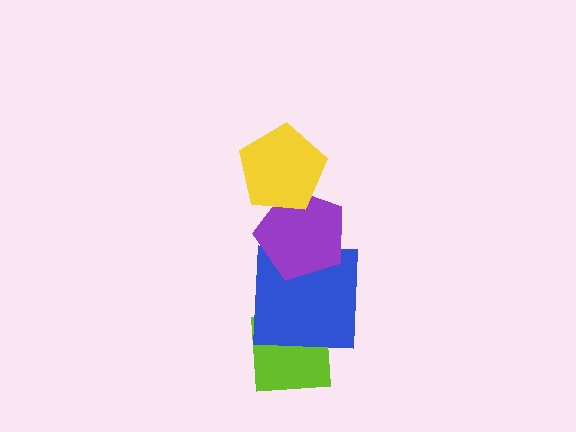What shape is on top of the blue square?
The purple pentagon is on top of the blue square.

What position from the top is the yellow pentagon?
The yellow pentagon is 1st from the top.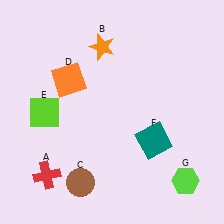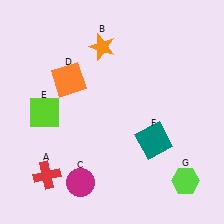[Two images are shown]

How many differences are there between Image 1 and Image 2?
There is 1 difference between the two images.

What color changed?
The circle (C) changed from brown in Image 1 to magenta in Image 2.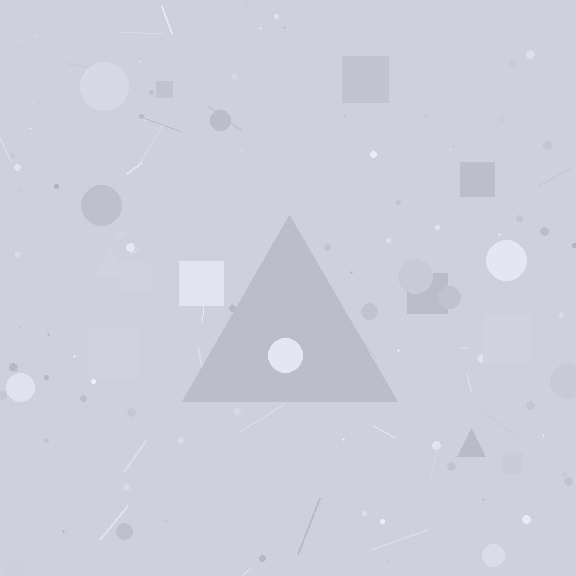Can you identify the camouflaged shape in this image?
The camouflaged shape is a triangle.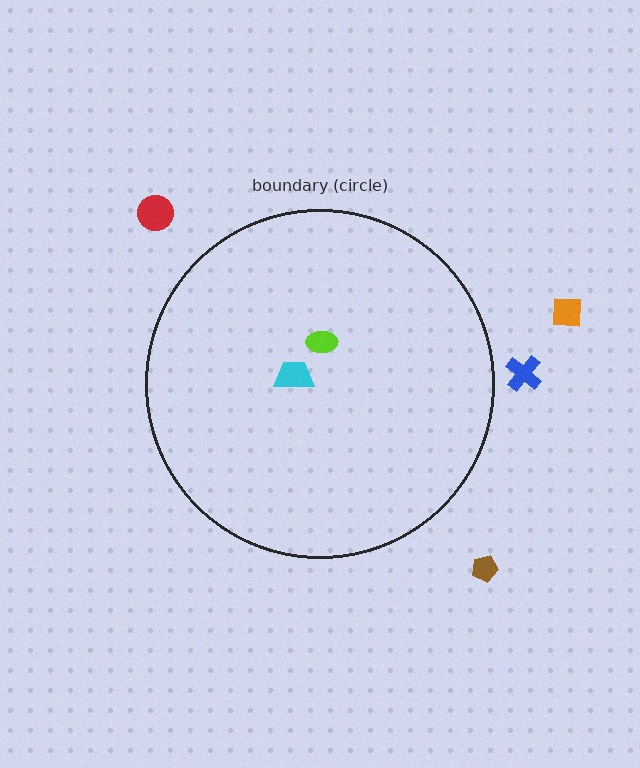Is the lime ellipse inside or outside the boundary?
Inside.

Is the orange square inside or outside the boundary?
Outside.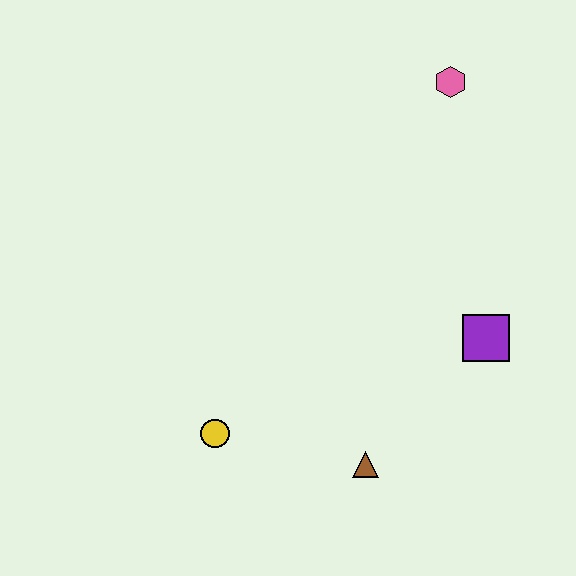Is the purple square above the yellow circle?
Yes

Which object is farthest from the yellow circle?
The pink hexagon is farthest from the yellow circle.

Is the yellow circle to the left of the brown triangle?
Yes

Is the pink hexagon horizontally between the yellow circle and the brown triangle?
No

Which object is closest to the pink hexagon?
The purple square is closest to the pink hexagon.